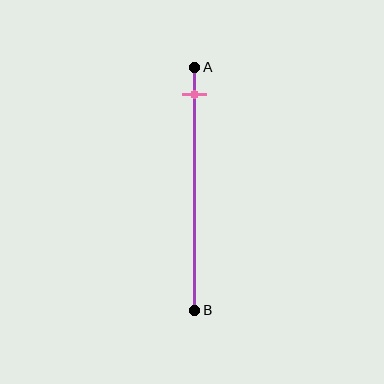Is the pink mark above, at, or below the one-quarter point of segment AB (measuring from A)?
The pink mark is above the one-quarter point of segment AB.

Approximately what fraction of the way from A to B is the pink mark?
The pink mark is approximately 10% of the way from A to B.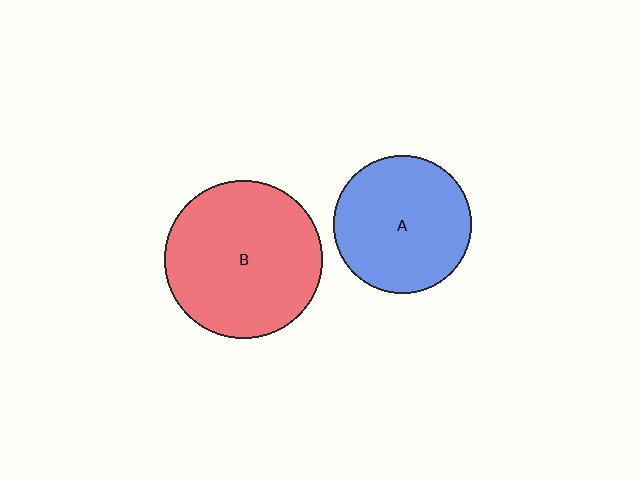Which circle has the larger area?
Circle B (red).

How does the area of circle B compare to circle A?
Approximately 1.3 times.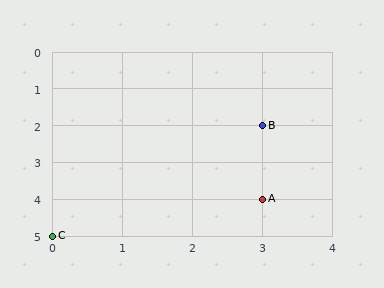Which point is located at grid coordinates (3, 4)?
Point A is at (3, 4).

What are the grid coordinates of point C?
Point C is at grid coordinates (0, 5).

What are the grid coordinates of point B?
Point B is at grid coordinates (3, 2).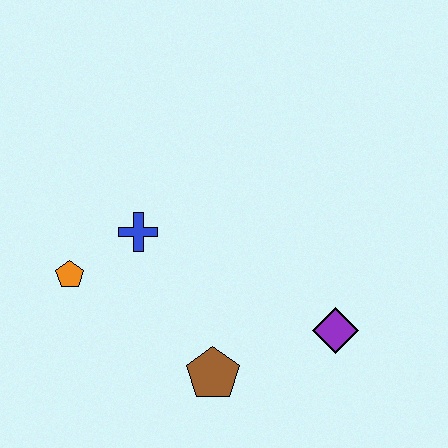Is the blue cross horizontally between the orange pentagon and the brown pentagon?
Yes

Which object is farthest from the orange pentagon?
The purple diamond is farthest from the orange pentagon.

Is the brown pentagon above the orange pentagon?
No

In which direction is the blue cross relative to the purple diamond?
The blue cross is to the left of the purple diamond.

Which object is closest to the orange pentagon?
The blue cross is closest to the orange pentagon.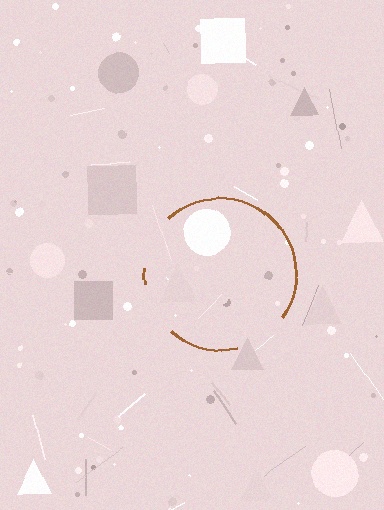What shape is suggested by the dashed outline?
The dashed outline suggests a circle.